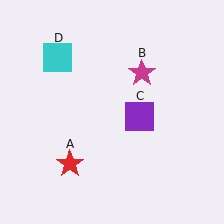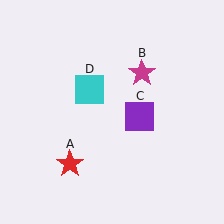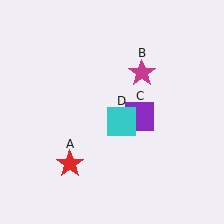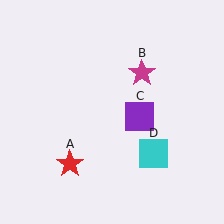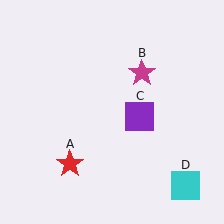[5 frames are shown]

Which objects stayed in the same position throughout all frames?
Red star (object A) and magenta star (object B) and purple square (object C) remained stationary.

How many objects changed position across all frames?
1 object changed position: cyan square (object D).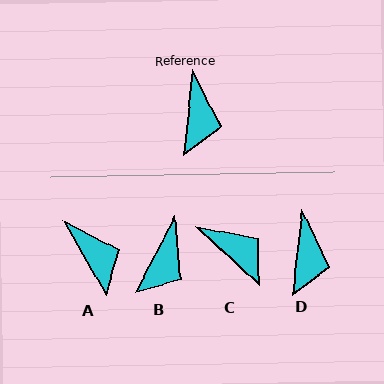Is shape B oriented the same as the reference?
No, it is off by about 21 degrees.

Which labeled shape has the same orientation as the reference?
D.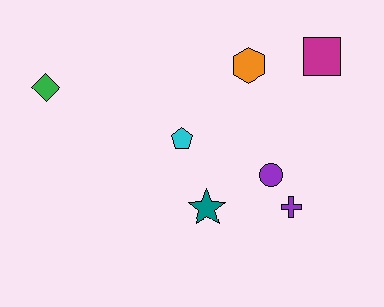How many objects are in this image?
There are 7 objects.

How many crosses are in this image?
There is 1 cross.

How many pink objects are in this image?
There are no pink objects.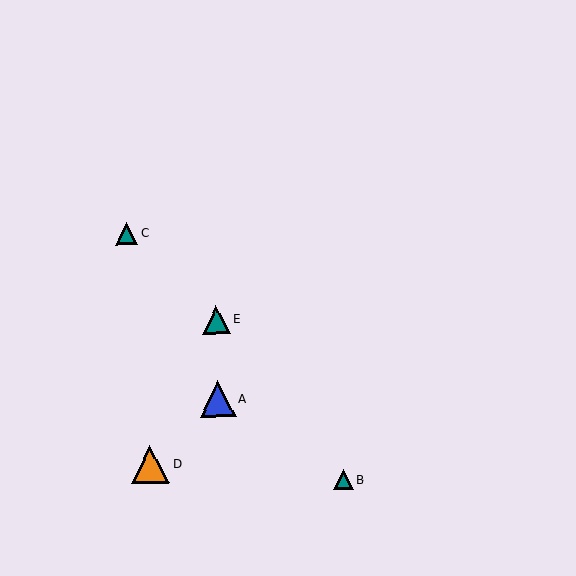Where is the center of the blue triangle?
The center of the blue triangle is at (218, 399).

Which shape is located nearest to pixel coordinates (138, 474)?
The orange triangle (labeled D) at (150, 464) is nearest to that location.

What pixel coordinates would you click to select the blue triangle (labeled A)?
Click at (218, 399) to select the blue triangle A.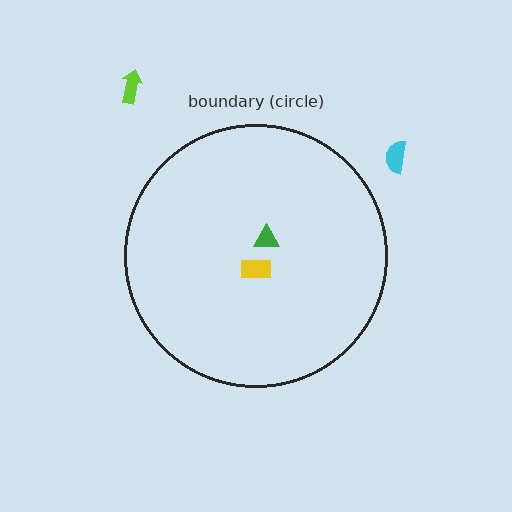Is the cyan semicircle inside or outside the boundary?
Outside.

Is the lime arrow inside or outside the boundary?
Outside.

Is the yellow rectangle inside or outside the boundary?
Inside.